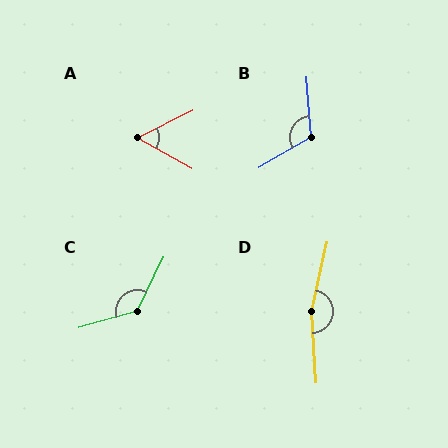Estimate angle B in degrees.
Approximately 116 degrees.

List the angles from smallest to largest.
A (55°), B (116°), C (132°), D (164°).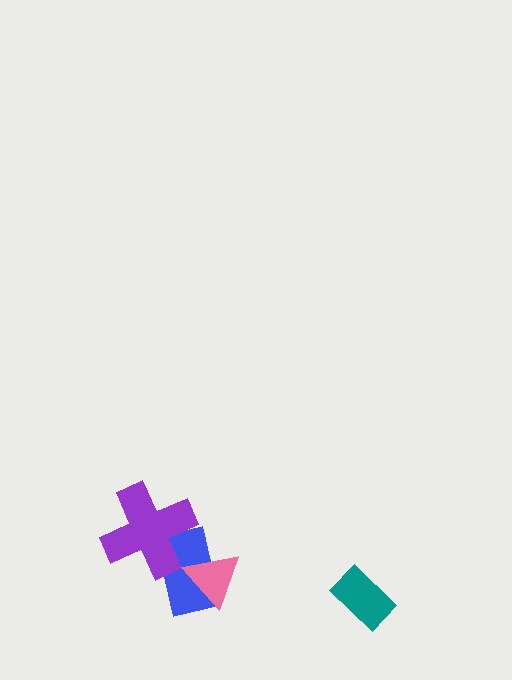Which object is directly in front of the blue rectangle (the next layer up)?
The purple cross is directly in front of the blue rectangle.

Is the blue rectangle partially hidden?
Yes, it is partially covered by another shape.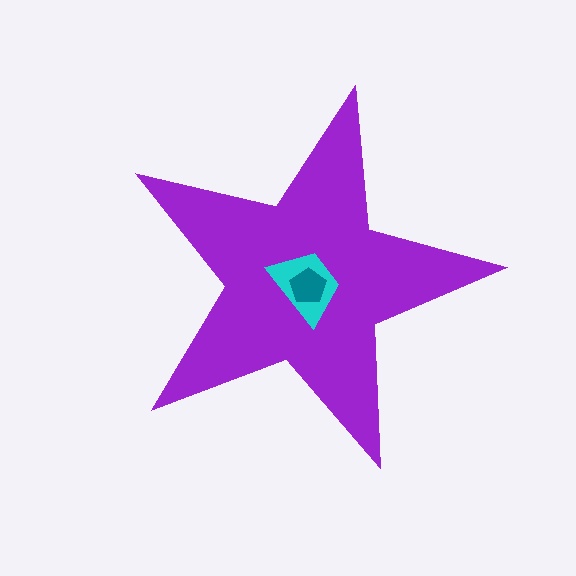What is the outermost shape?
The purple star.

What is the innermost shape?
The teal pentagon.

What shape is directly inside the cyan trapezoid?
The teal pentagon.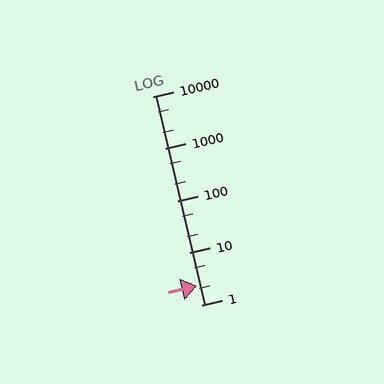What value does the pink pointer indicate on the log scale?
The pointer indicates approximately 2.3.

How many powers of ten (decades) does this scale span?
The scale spans 4 decades, from 1 to 10000.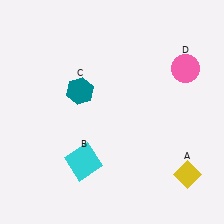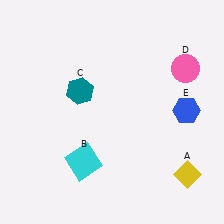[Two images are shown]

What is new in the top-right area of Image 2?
A blue hexagon (E) was added in the top-right area of Image 2.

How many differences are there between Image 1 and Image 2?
There is 1 difference between the two images.